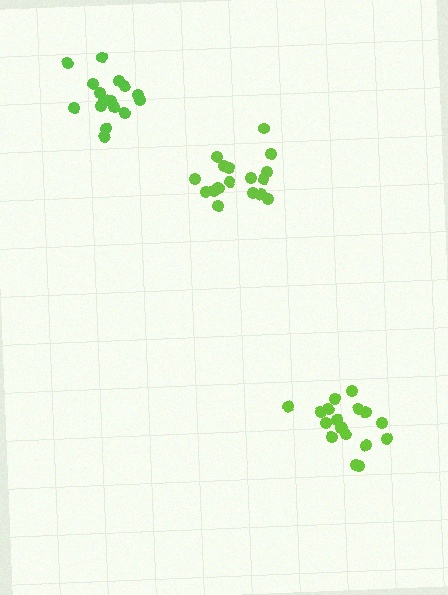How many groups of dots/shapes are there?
There are 3 groups.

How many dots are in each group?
Group 1: 18 dots, Group 2: 17 dots, Group 3: 16 dots (51 total).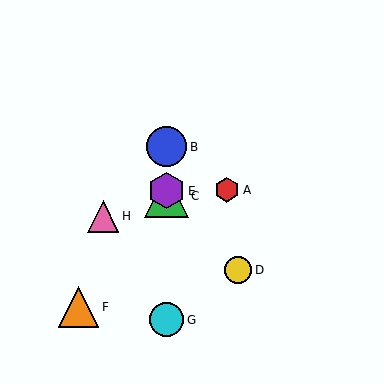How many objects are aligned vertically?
4 objects (B, C, E, G) are aligned vertically.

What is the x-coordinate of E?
Object E is at x≈167.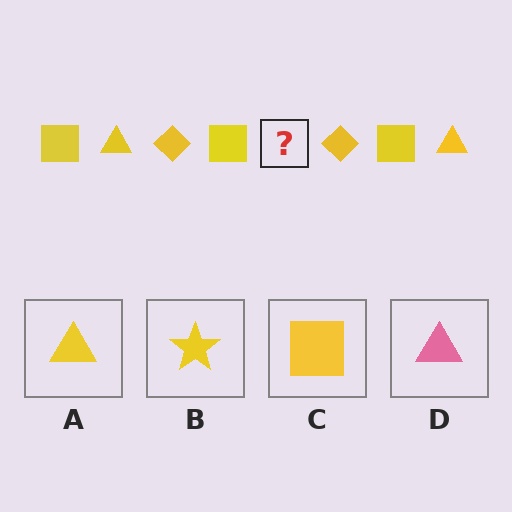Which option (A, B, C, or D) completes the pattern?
A.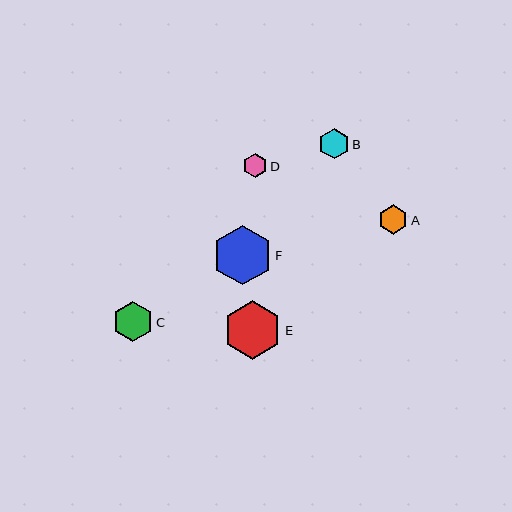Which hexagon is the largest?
Hexagon F is the largest with a size of approximately 60 pixels.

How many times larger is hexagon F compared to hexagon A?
Hexagon F is approximately 2.0 times the size of hexagon A.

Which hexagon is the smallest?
Hexagon D is the smallest with a size of approximately 24 pixels.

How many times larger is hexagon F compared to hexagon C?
Hexagon F is approximately 1.5 times the size of hexagon C.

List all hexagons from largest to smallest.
From largest to smallest: F, E, C, B, A, D.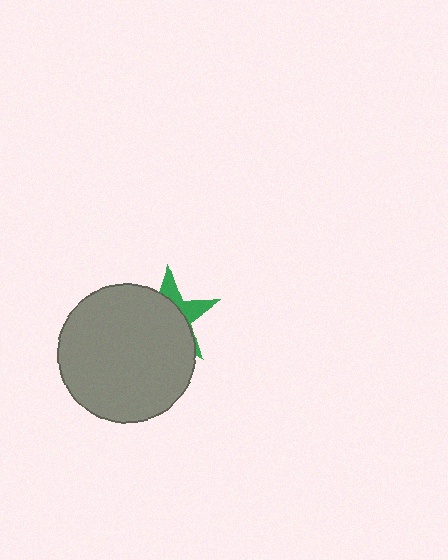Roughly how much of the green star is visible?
A small part of it is visible (roughly 30%).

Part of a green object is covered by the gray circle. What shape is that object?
It is a star.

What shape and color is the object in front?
The object in front is a gray circle.